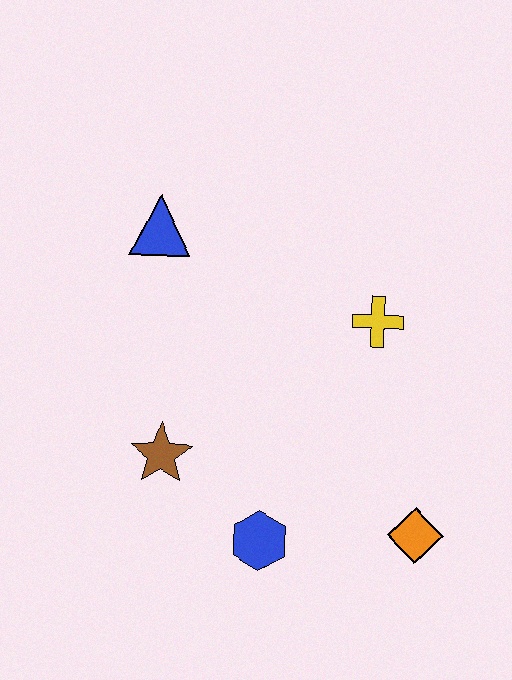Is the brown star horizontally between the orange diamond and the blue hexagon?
No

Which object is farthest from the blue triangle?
The orange diamond is farthest from the blue triangle.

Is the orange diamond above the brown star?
No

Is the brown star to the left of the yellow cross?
Yes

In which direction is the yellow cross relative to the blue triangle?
The yellow cross is to the right of the blue triangle.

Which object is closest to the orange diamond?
The blue hexagon is closest to the orange diamond.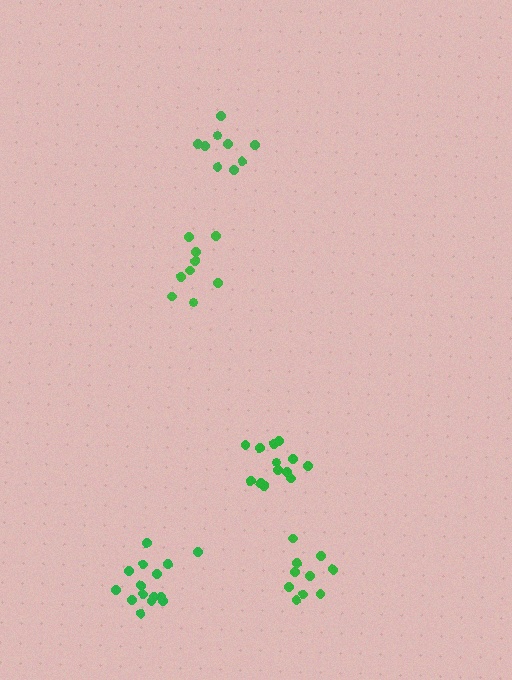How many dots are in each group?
Group 1: 9 dots, Group 2: 9 dots, Group 3: 15 dots, Group 4: 13 dots, Group 5: 10 dots (56 total).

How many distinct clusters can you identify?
There are 5 distinct clusters.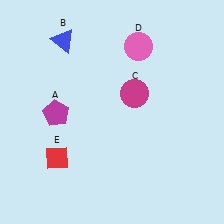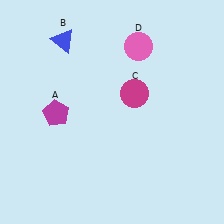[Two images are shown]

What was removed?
The red diamond (E) was removed in Image 2.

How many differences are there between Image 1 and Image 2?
There is 1 difference between the two images.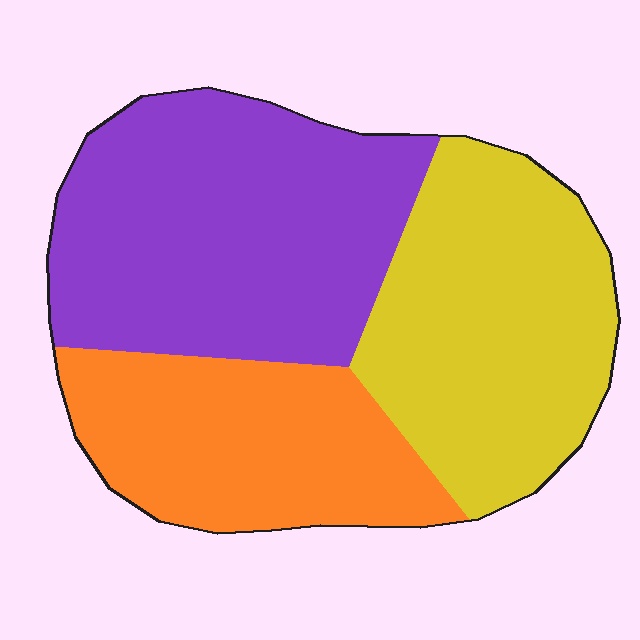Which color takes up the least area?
Orange, at roughly 25%.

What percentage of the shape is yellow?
Yellow covers about 35% of the shape.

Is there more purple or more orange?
Purple.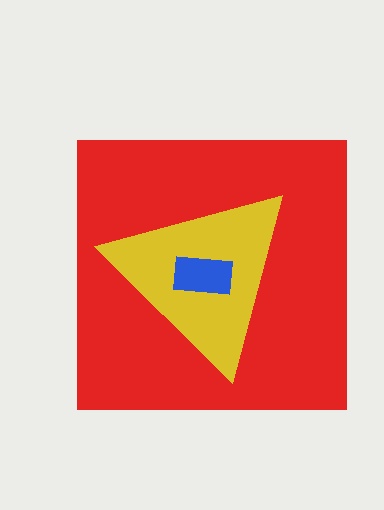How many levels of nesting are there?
3.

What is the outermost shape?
The red square.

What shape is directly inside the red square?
The yellow triangle.